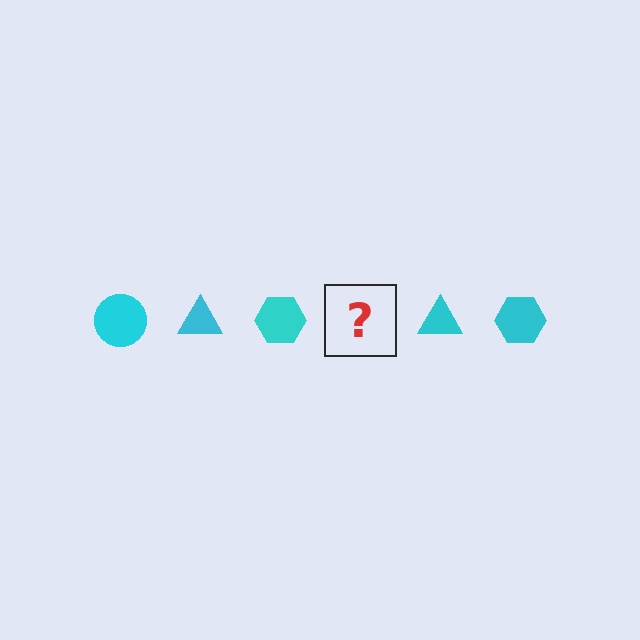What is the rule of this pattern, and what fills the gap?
The rule is that the pattern cycles through circle, triangle, hexagon shapes in cyan. The gap should be filled with a cyan circle.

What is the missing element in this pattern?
The missing element is a cyan circle.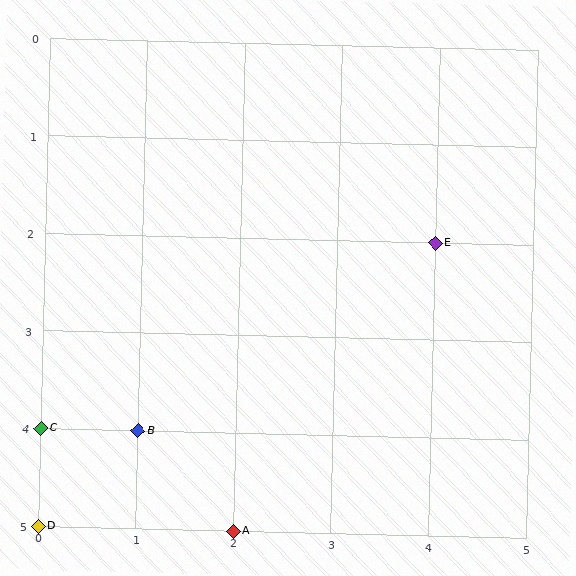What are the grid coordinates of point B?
Point B is at grid coordinates (1, 4).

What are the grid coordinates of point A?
Point A is at grid coordinates (2, 5).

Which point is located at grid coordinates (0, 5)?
Point D is at (0, 5).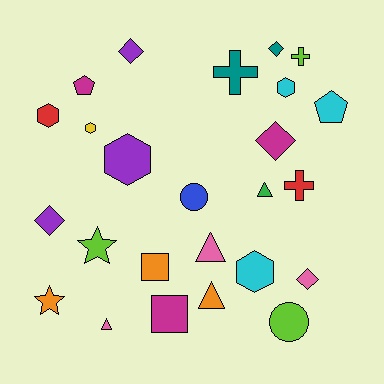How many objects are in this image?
There are 25 objects.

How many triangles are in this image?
There are 4 triangles.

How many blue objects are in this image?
There is 1 blue object.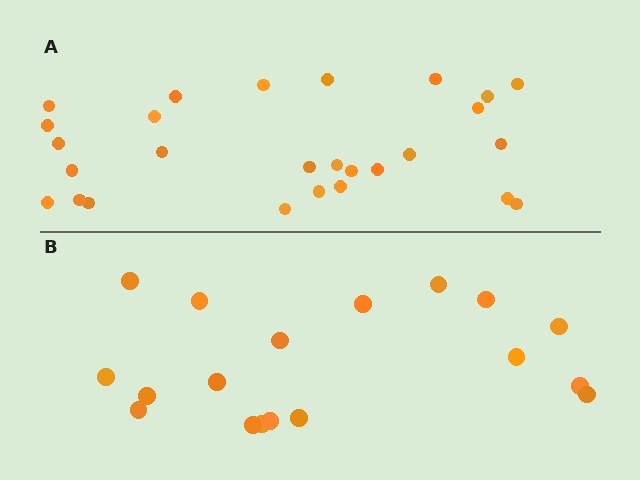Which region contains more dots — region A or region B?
Region A (the top region) has more dots.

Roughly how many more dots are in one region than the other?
Region A has roughly 8 or so more dots than region B.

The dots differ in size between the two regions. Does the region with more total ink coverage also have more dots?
No. Region B has more total ink coverage because its dots are larger, but region A actually contains more individual dots. Total area can be misleading — the number of items is what matters here.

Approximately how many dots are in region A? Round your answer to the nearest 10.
About 30 dots. (The exact count is 27, which rounds to 30.)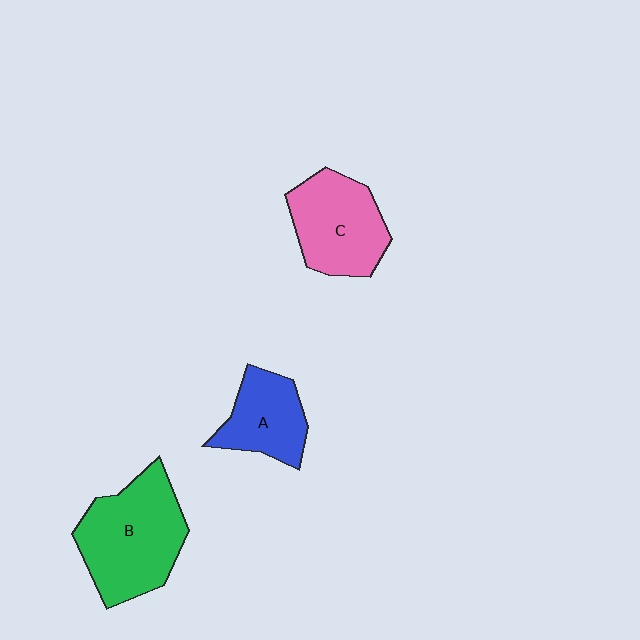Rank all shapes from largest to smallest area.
From largest to smallest: B (green), C (pink), A (blue).